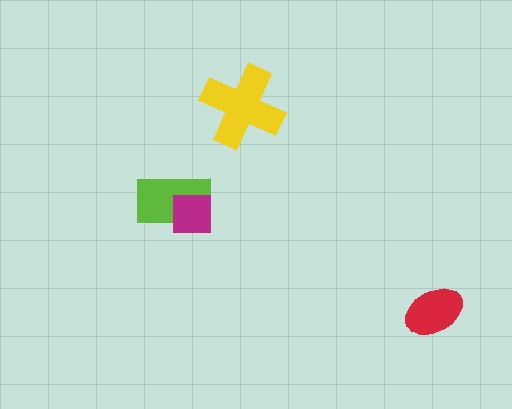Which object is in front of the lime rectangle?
The magenta square is in front of the lime rectangle.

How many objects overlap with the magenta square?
1 object overlaps with the magenta square.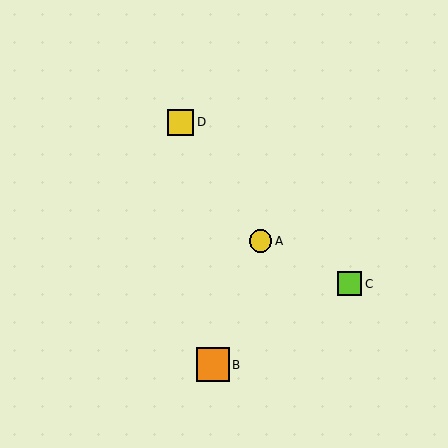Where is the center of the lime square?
The center of the lime square is at (350, 284).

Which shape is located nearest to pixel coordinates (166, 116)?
The yellow square (labeled D) at (181, 122) is nearest to that location.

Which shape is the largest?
The orange square (labeled B) is the largest.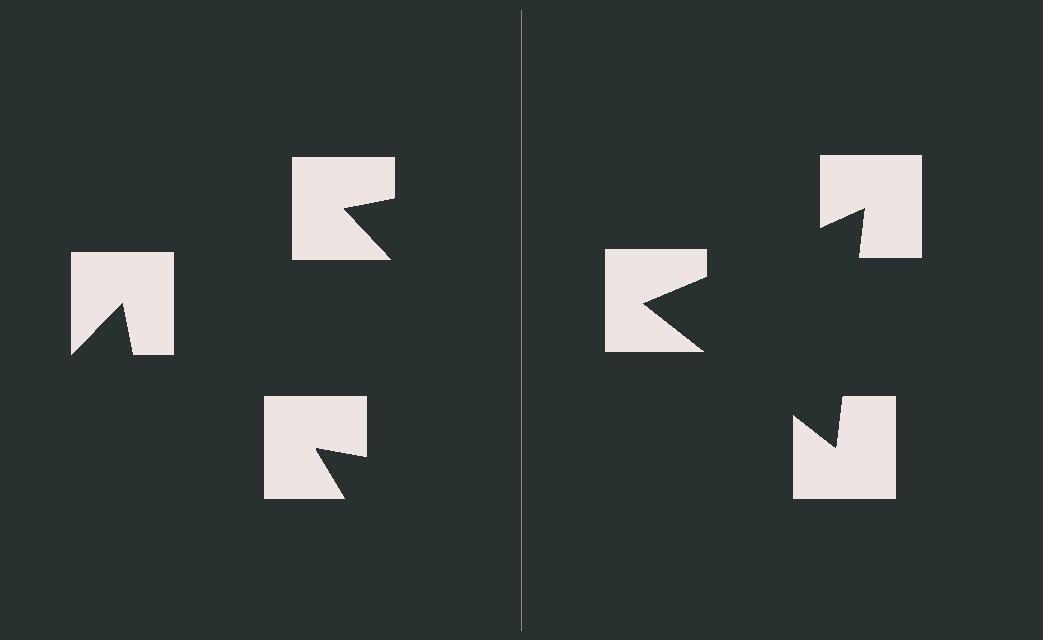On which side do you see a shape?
An illusory triangle appears on the right side. On the left side the wedge cuts are rotated, so no coherent shape forms.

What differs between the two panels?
The notched squares are positioned identically on both sides; only the wedge orientations differ. On the right they align to a triangle; on the left they are misaligned.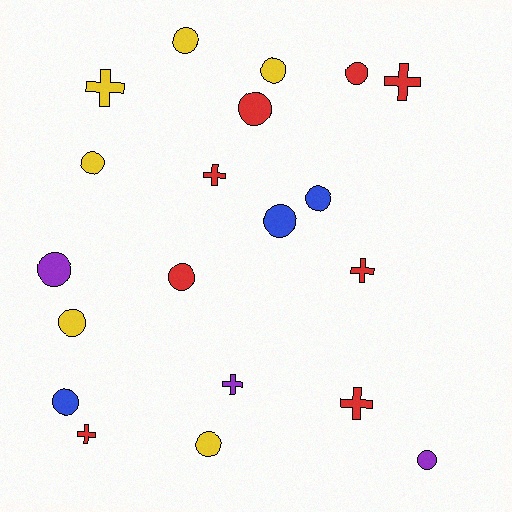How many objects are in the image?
There are 20 objects.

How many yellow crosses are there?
There is 1 yellow cross.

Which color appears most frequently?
Red, with 8 objects.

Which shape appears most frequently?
Circle, with 13 objects.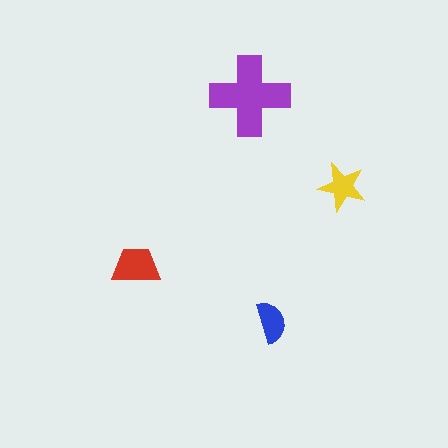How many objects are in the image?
There are 4 objects in the image.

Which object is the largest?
The purple cross.